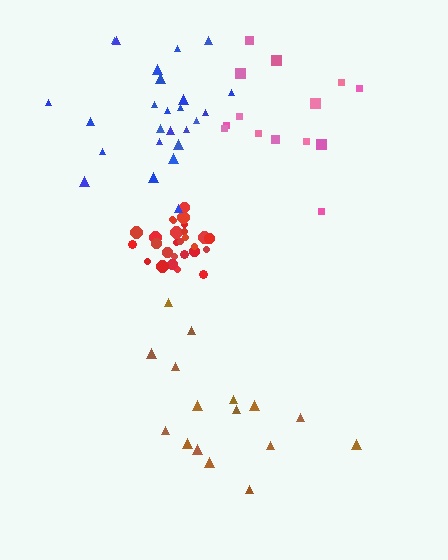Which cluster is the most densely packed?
Red.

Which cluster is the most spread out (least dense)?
Brown.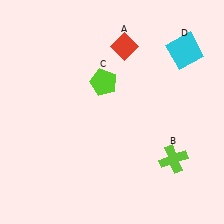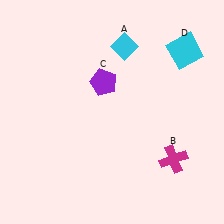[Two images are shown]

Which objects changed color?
A changed from red to cyan. B changed from lime to magenta. C changed from lime to purple.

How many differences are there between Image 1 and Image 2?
There are 3 differences between the two images.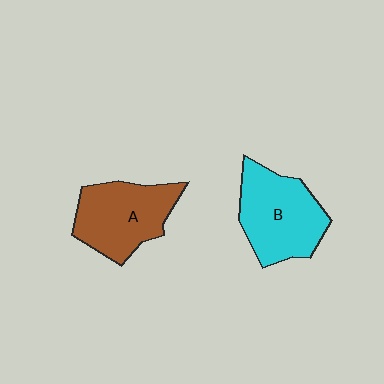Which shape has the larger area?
Shape B (cyan).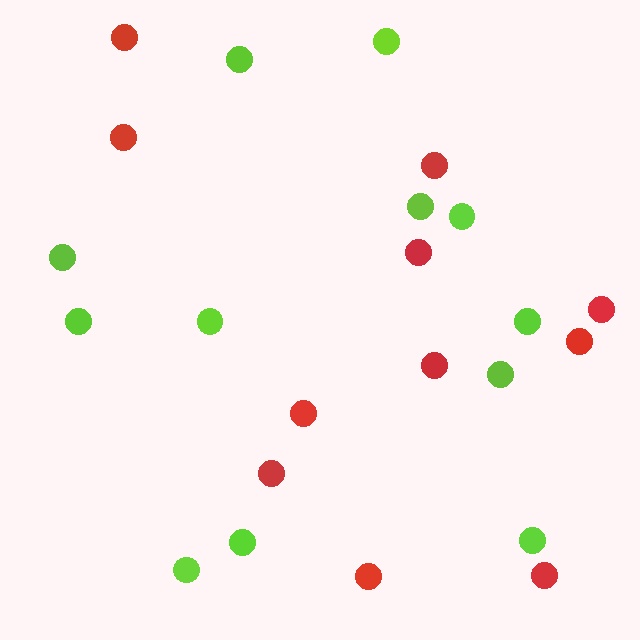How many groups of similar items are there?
There are 2 groups: one group of red circles (11) and one group of lime circles (12).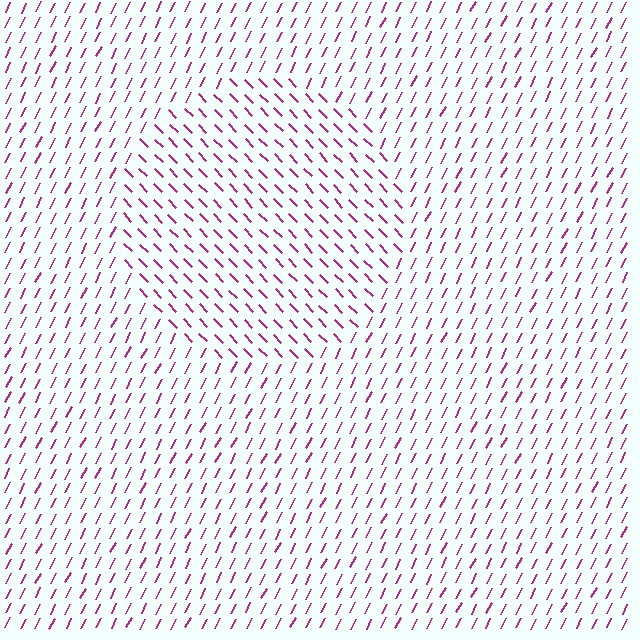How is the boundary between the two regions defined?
The boundary is defined purely by a change in line orientation (approximately 71 degrees difference). All lines are the same color and thickness.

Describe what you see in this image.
The image is filled with small magenta line segments. A circle region in the image has lines oriented differently from the surrounding lines, creating a visible texture boundary.